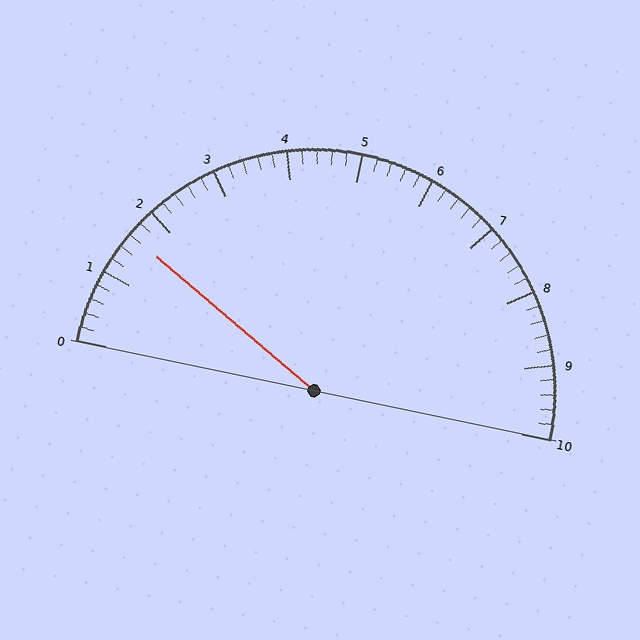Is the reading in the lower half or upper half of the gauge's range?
The reading is in the lower half of the range (0 to 10).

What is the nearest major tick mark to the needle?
The nearest major tick mark is 2.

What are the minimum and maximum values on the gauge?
The gauge ranges from 0 to 10.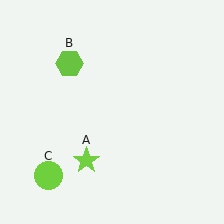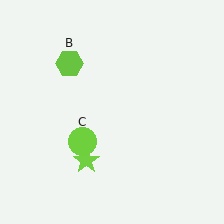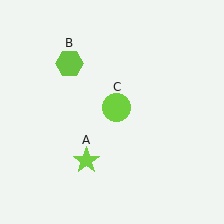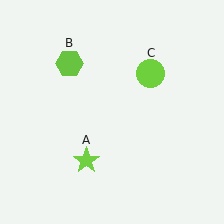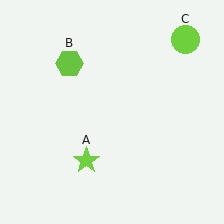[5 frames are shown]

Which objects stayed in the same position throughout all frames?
Lime star (object A) and lime hexagon (object B) remained stationary.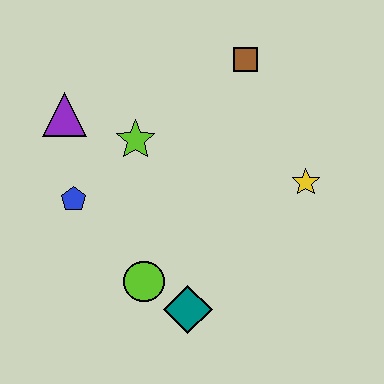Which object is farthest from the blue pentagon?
The yellow star is farthest from the blue pentagon.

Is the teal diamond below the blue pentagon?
Yes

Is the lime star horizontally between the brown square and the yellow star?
No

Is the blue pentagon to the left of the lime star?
Yes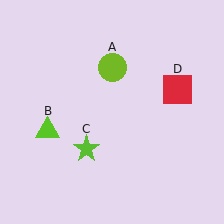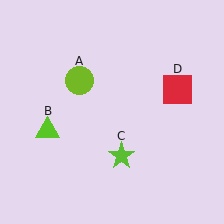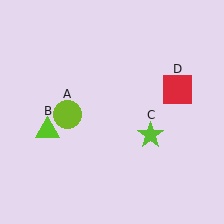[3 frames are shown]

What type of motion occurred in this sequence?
The lime circle (object A), lime star (object C) rotated counterclockwise around the center of the scene.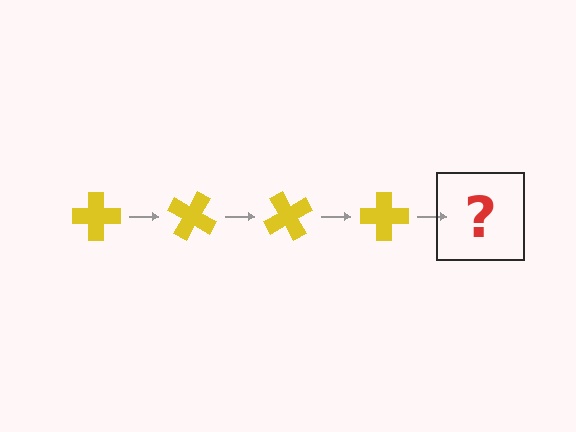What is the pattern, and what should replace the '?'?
The pattern is that the cross rotates 30 degrees each step. The '?' should be a yellow cross rotated 120 degrees.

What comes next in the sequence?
The next element should be a yellow cross rotated 120 degrees.